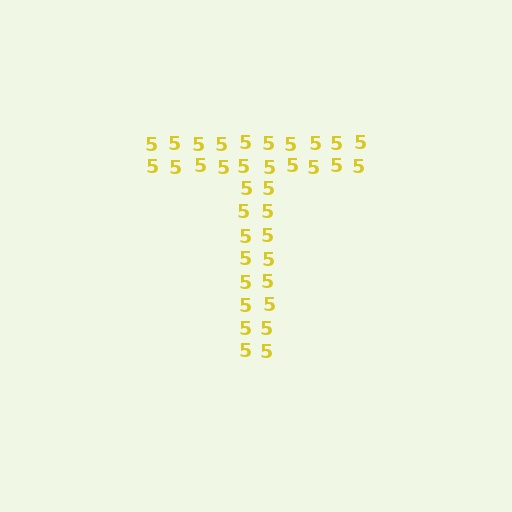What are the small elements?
The small elements are digit 5's.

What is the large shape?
The large shape is the letter T.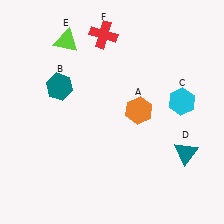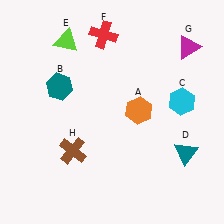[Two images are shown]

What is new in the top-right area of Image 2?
A magenta triangle (G) was added in the top-right area of Image 2.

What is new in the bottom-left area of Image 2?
A brown cross (H) was added in the bottom-left area of Image 2.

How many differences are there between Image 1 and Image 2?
There are 2 differences between the two images.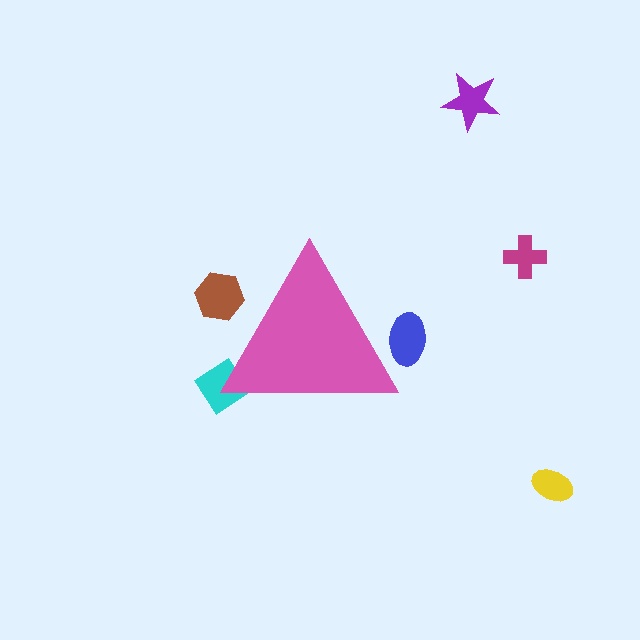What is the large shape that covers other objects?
A pink triangle.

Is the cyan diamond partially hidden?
Yes, the cyan diamond is partially hidden behind the pink triangle.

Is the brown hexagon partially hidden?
Yes, the brown hexagon is partially hidden behind the pink triangle.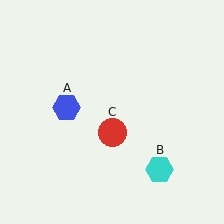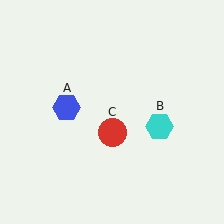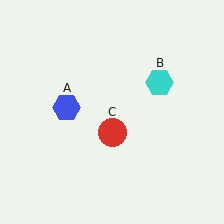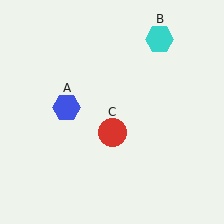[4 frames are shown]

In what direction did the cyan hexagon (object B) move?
The cyan hexagon (object B) moved up.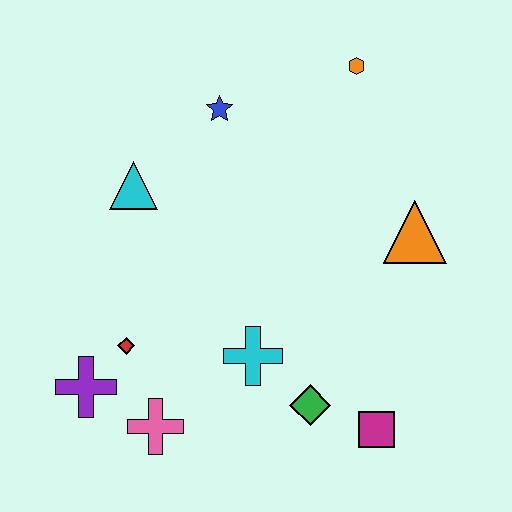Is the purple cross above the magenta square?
Yes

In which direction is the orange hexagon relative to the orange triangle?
The orange hexagon is above the orange triangle.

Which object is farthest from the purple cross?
The orange hexagon is farthest from the purple cross.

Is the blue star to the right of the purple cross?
Yes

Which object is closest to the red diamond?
The purple cross is closest to the red diamond.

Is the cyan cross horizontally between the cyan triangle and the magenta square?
Yes